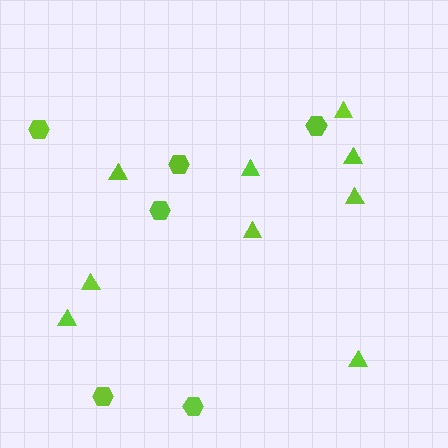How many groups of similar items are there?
There are 2 groups: one group of triangles (9) and one group of hexagons (6).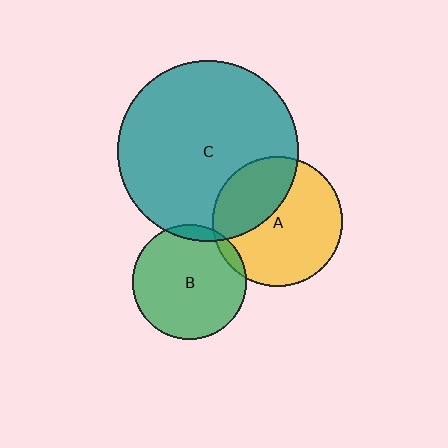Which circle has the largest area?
Circle C (teal).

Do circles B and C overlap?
Yes.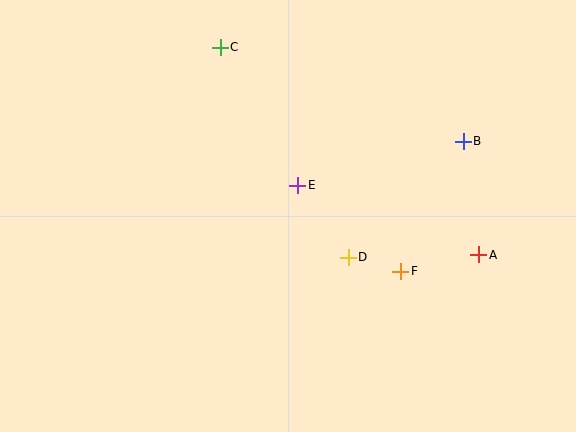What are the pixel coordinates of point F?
Point F is at (401, 271).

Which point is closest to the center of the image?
Point E at (298, 185) is closest to the center.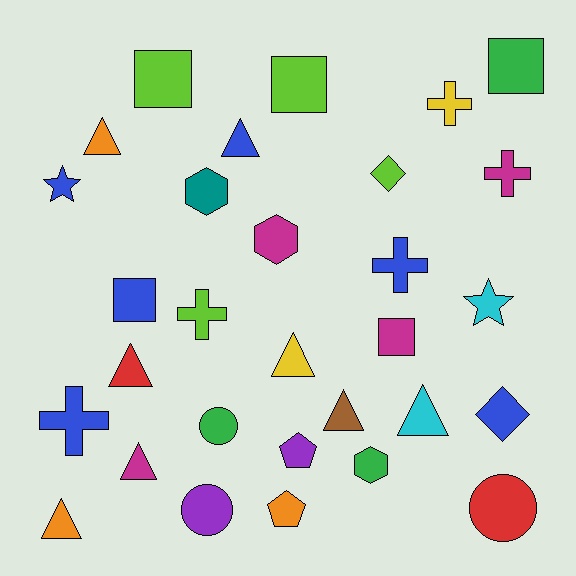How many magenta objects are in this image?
There are 4 magenta objects.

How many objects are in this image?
There are 30 objects.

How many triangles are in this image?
There are 8 triangles.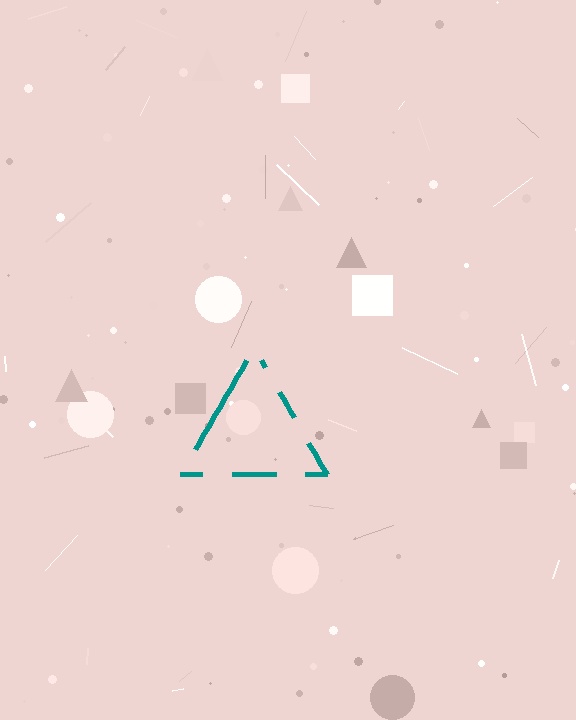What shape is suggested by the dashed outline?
The dashed outline suggests a triangle.